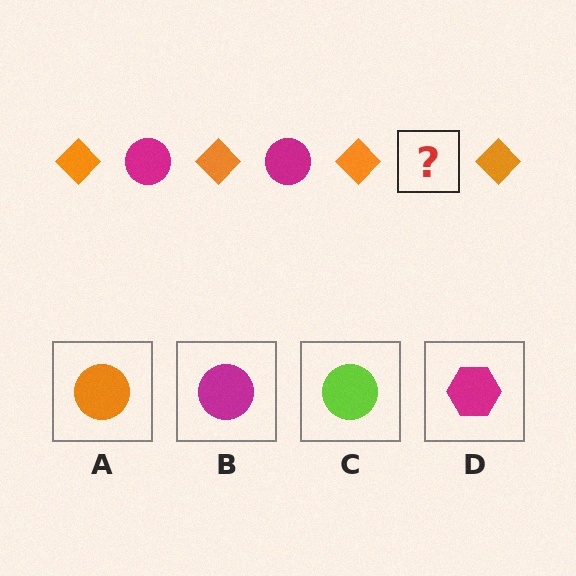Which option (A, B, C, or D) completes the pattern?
B.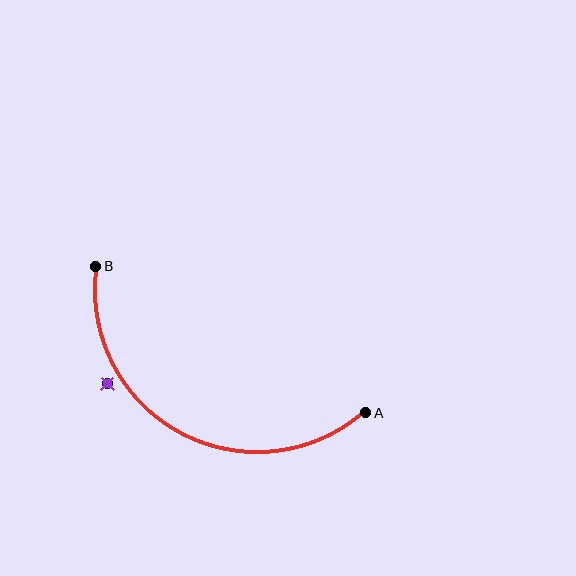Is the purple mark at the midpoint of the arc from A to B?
No — the purple mark does not lie on the arc at all. It sits slightly outside the curve.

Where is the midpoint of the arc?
The arc midpoint is the point on the curve farthest from the straight line joining A and B. It sits below that line.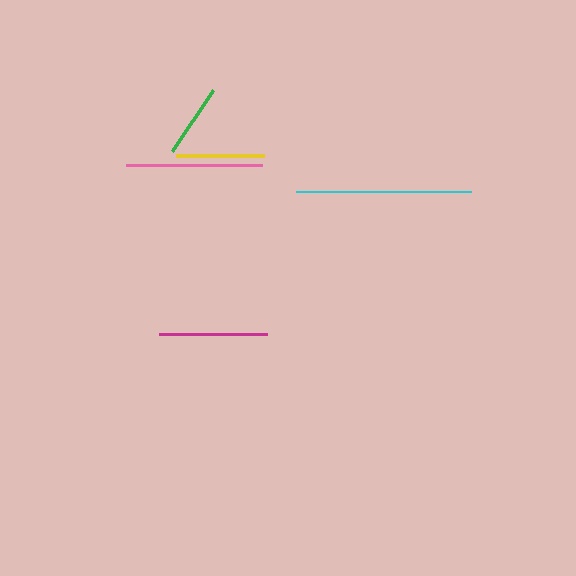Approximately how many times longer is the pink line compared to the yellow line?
The pink line is approximately 1.5 times the length of the yellow line.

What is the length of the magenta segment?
The magenta segment is approximately 107 pixels long.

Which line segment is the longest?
The cyan line is the longest at approximately 175 pixels.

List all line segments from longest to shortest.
From longest to shortest: cyan, pink, magenta, yellow, green.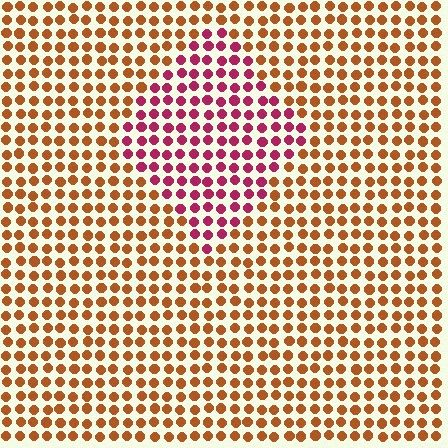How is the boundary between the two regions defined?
The boundary is defined purely by a slight shift in hue (about 49 degrees). Spacing, size, and orientation are identical on both sides.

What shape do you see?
I see a diamond.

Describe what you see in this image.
The image is filled with small brown elements in a uniform arrangement. A diamond-shaped region is visible where the elements are tinted to a slightly different hue, forming a subtle color boundary.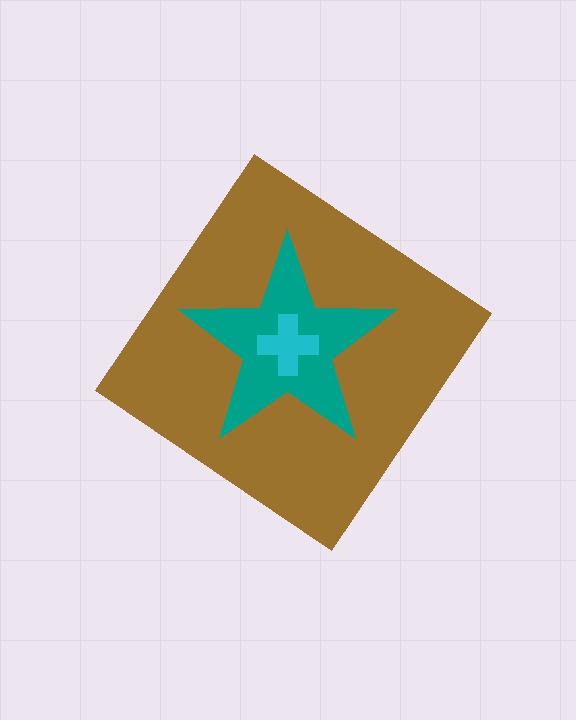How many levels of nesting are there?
3.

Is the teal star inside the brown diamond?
Yes.